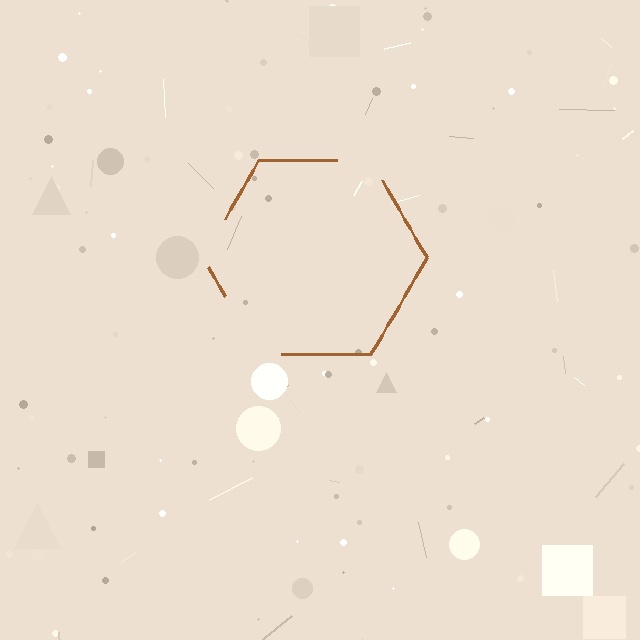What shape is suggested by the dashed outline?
The dashed outline suggests a hexagon.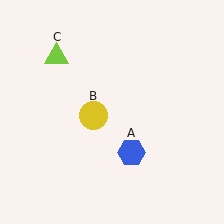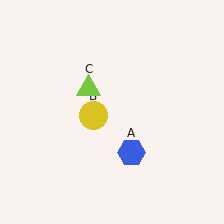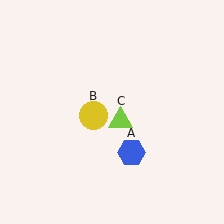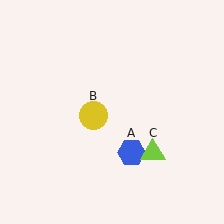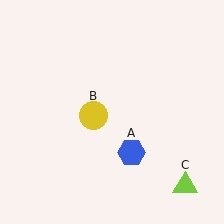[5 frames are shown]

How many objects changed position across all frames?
1 object changed position: lime triangle (object C).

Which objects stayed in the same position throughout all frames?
Blue hexagon (object A) and yellow circle (object B) remained stationary.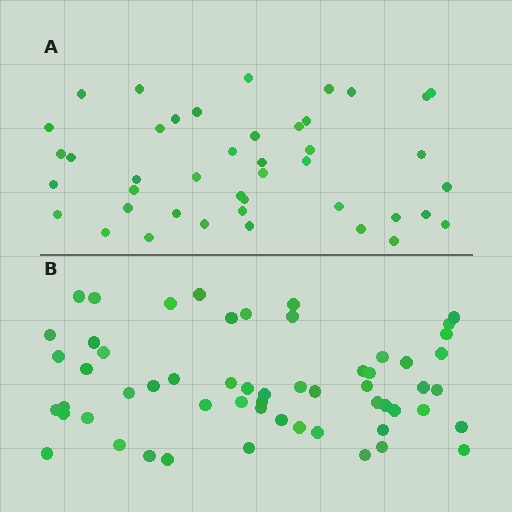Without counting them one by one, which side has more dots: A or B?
Region B (the bottom region) has more dots.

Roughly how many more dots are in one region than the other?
Region B has approximately 15 more dots than region A.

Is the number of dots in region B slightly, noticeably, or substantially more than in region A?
Region B has noticeably more, but not dramatically so. The ratio is roughly 1.3 to 1.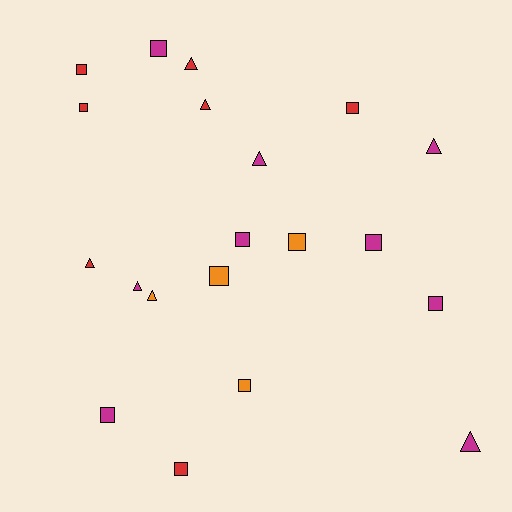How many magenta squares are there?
There are 5 magenta squares.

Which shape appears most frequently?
Square, with 12 objects.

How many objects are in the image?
There are 20 objects.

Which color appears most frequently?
Magenta, with 9 objects.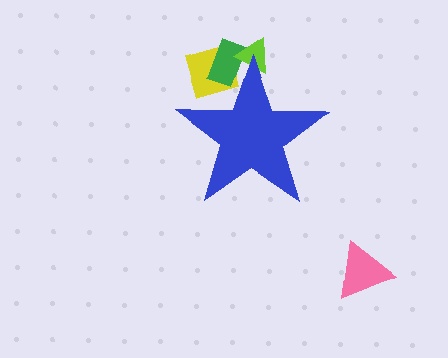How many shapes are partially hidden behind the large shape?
3 shapes are partially hidden.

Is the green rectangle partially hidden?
Yes, the green rectangle is partially hidden behind the blue star.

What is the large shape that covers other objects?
A blue star.